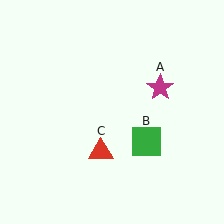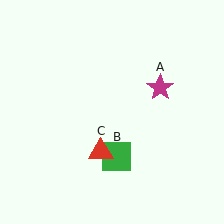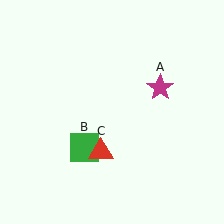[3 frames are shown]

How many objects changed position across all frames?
1 object changed position: green square (object B).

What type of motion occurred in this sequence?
The green square (object B) rotated clockwise around the center of the scene.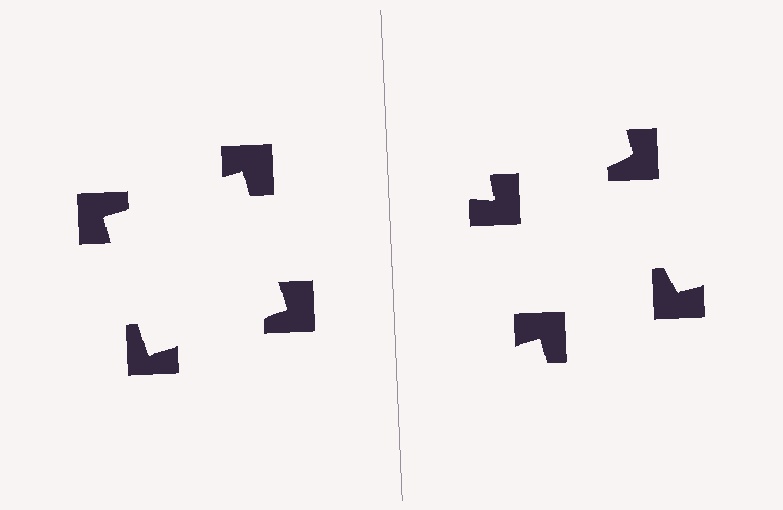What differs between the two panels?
The notched squares are positioned identically on both sides; only the wedge orientations differ. On the left they align to a square; on the right they are misaligned.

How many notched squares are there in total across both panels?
8 — 4 on each side.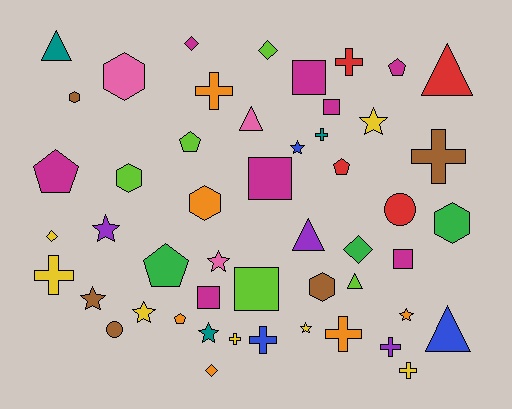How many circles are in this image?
There are 2 circles.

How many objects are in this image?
There are 50 objects.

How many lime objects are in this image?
There are 5 lime objects.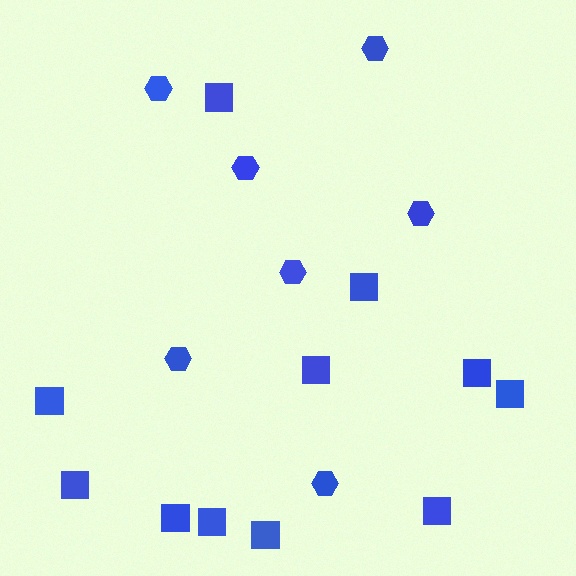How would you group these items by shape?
There are 2 groups: one group of hexagons (7) and one group of squares (11).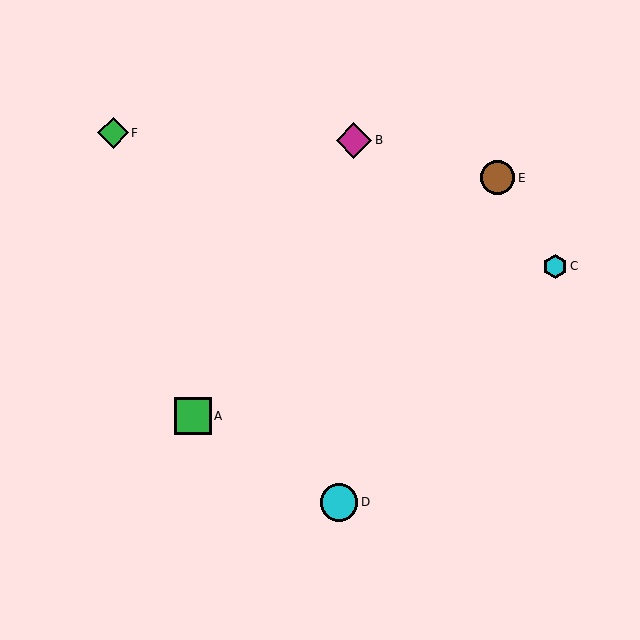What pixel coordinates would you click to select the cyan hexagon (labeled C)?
Click at (555, 266) to select the cyan hexagon C.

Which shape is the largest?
The cyan circle (labeled D) is the largest.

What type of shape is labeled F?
Shape F is a green diamond.